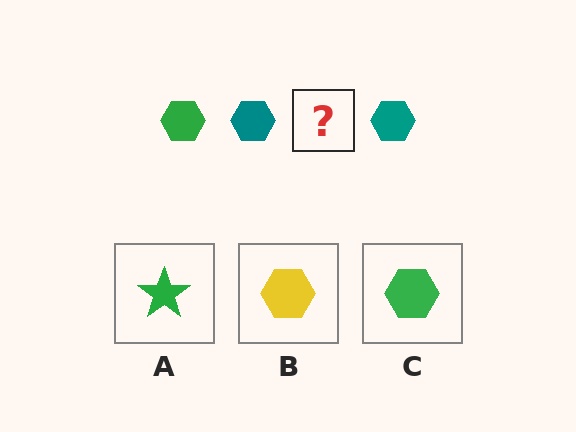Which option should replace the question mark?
Option C.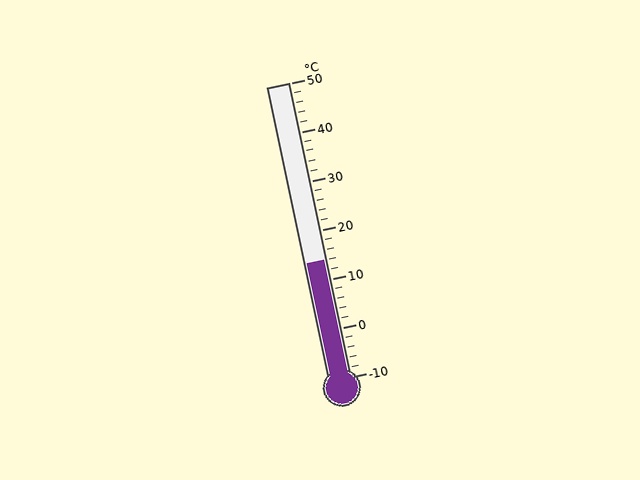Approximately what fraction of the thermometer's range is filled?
The thermometer is filled to approximately 40% of its range.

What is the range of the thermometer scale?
The thermometer scale ranges from -10°C to 50°C.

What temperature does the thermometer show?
The thermometer shows approximately 14°C.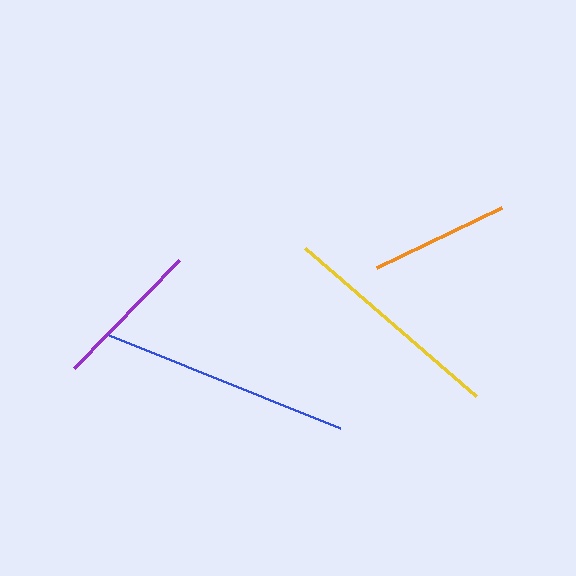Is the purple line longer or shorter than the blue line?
The blue line is longer than the purple line.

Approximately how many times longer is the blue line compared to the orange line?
The blue line is approximately 1.8 times the length of the orange line.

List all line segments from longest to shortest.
From longest to shortest: blue, yellow, purple, orange.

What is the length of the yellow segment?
The yellow segment is approximately 225 pixels long.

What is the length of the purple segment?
The purple segment is approximately 150 pixels long.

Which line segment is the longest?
The blue line is the longest at approximately 249 pixels.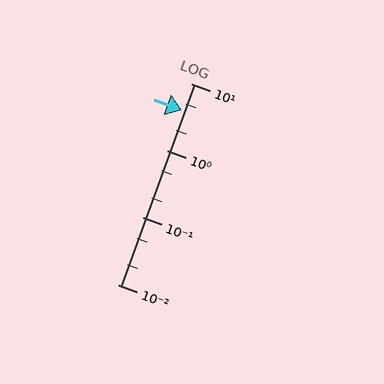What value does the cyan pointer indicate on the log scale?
The pointer indicates approximately 4.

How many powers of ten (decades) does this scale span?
The scale spans 3 decades, from 0.01 to 10.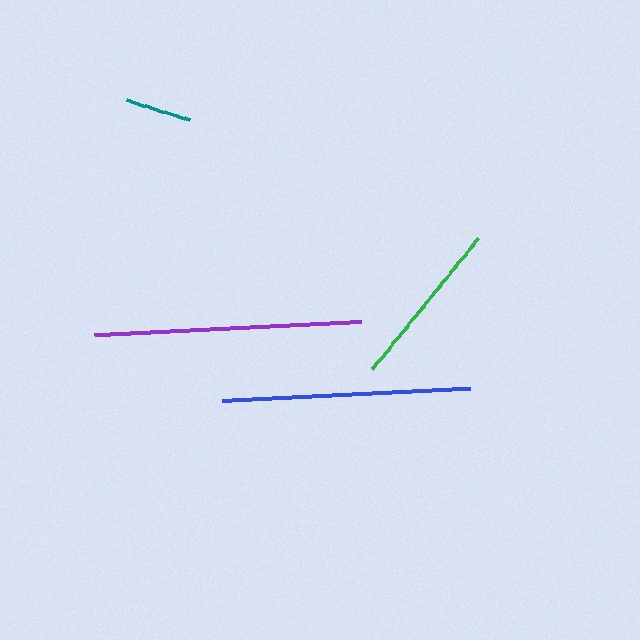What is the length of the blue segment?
The blue segment is approximately 247 pixels long.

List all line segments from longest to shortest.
From longest to shortest: purple, blue, green, teal.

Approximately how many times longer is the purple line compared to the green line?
The purple line is approximately 1.6 times the length of the green line.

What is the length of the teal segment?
The teal segment is approximately 66 pixels long.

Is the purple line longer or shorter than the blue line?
The purple line is longer than the blue line.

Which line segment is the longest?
The purple line is the longest at approximately 267 pixels.